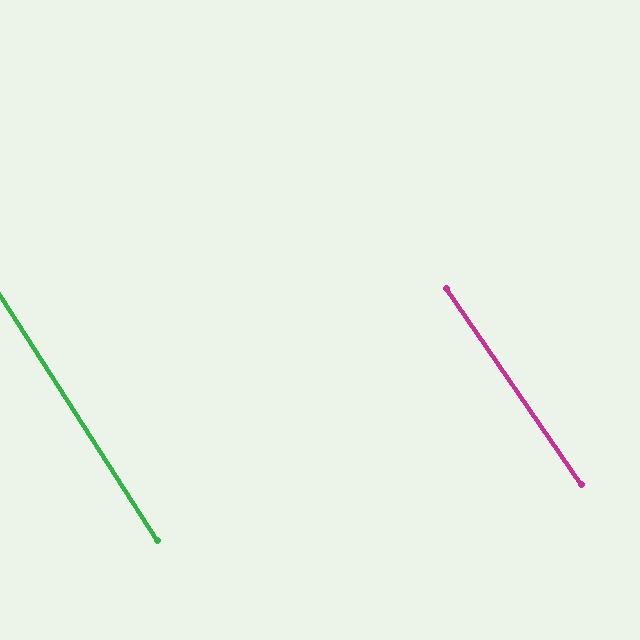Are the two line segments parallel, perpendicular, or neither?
Parallel — their directions differ by only 1.8°.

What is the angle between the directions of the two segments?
Approximately 2 degrees.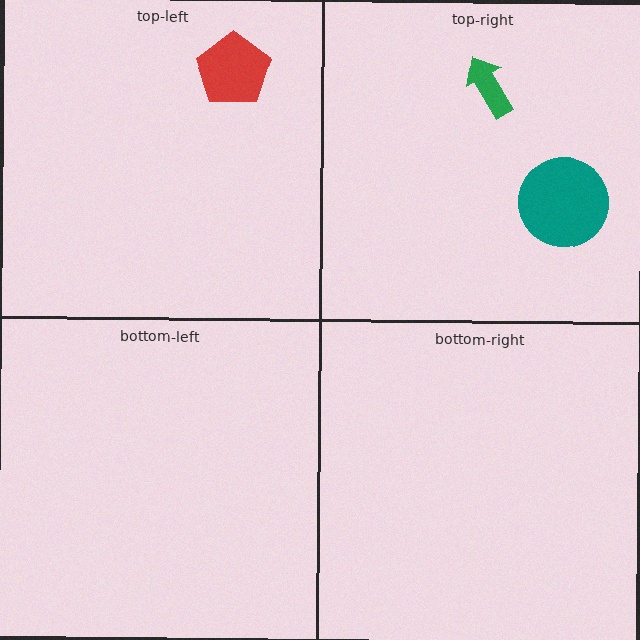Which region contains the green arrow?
The top-right region.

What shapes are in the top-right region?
The green arrow, the teal circle.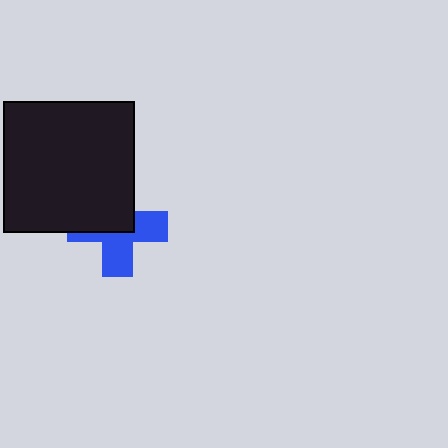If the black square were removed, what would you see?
You would see the complete blue cross.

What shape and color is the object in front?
The object in front is a black square.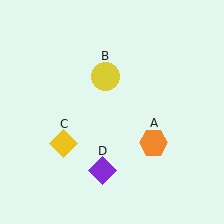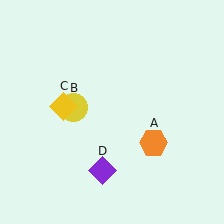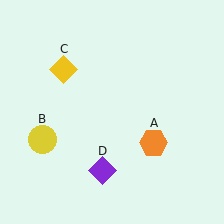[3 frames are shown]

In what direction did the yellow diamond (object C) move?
The yellow diamond (object C) moved up.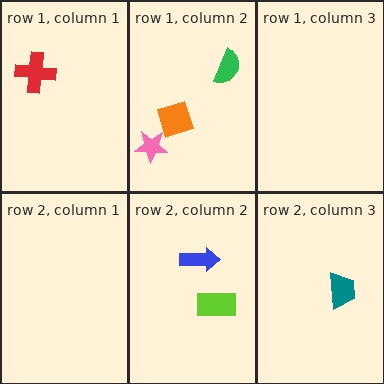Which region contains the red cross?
The row 1, column 1 region.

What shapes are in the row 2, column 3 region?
The teal trapezoid.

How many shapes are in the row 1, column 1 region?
1.